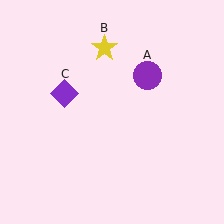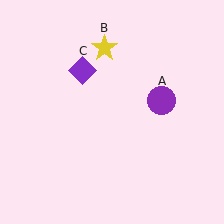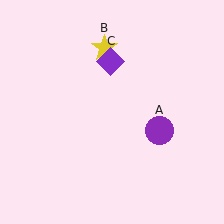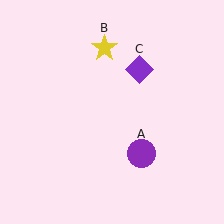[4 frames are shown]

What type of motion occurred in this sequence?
The purple circle (object A), purple diamond (object C) rotated clockwise around the center of the scene.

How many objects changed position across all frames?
2 objects changed position: purple circle (object A), purple diamond (object C).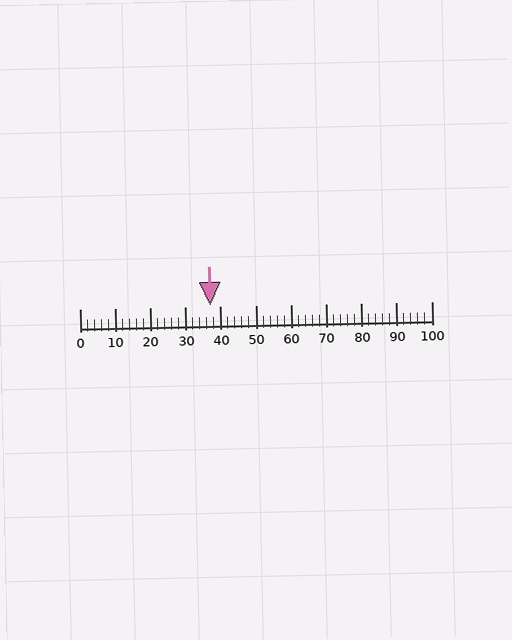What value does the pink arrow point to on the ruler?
The pink arrow points to approximately 37.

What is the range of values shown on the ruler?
The ruler shows values from 0 to 100.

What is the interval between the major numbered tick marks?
The major tick marks are spaced 10 units apart.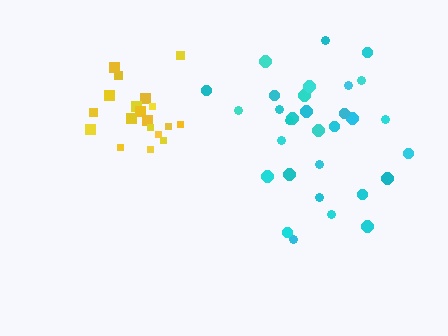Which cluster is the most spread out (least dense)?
Cyan.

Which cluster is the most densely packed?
Yellow.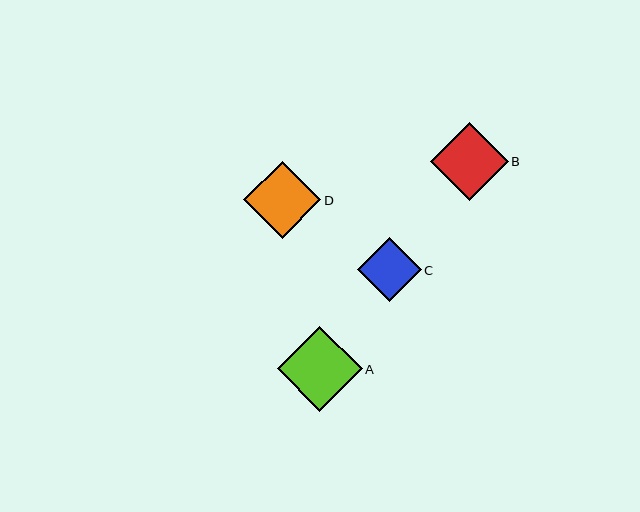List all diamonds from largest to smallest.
From largest to smallest: A, B, D, C.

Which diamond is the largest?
Diamond A is the largest with a size of approximately 85 pixels.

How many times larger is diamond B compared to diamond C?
Diamond B is approximately 1.2 times the size of diamond C.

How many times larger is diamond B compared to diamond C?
Diamond B is approximately 1.2 times the size of diamond C.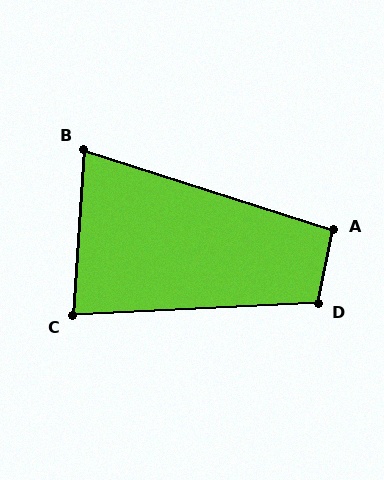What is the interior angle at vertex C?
Approximately 83 degrees (acute).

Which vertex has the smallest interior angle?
B, at approximately 76 degrees.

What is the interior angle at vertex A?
Approximately 97 degrees (obtuse).